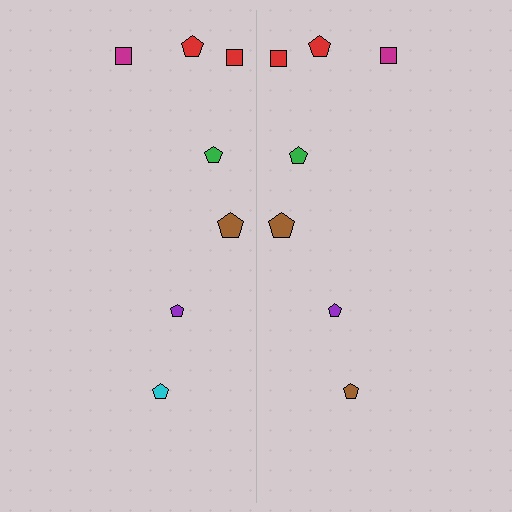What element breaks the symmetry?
The brown pentagon on the right side breaks the symmetry — its mirror counterpart is cyan.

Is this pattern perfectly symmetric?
No, the pattern is not perfectly symmetric. The brown pentagon on the right side breaks the symmetry — its mirror counterpart is cyan.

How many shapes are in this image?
There are 14 shapes in this image.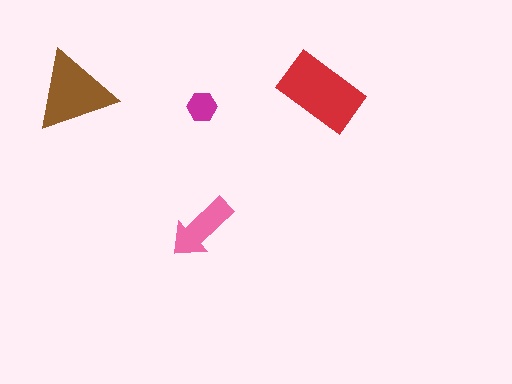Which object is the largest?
The red rectangle.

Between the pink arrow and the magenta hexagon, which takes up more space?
The pink arrow.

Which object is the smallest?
The magenta hexagon.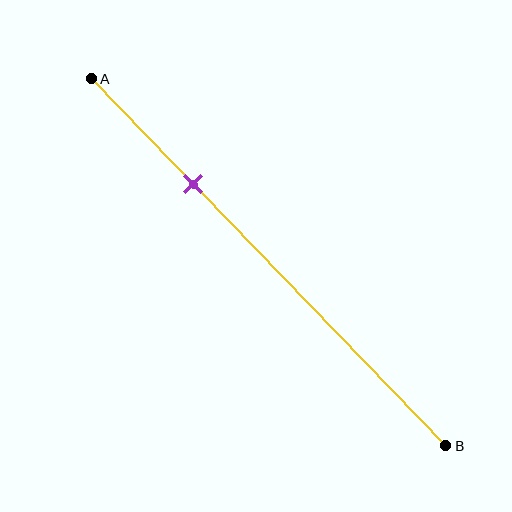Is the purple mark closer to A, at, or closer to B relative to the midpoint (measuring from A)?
The purple mark is closer to point A than the midpoint of segment AB.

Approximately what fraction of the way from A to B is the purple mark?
The purple mark is approximately 30% of the way from A to B.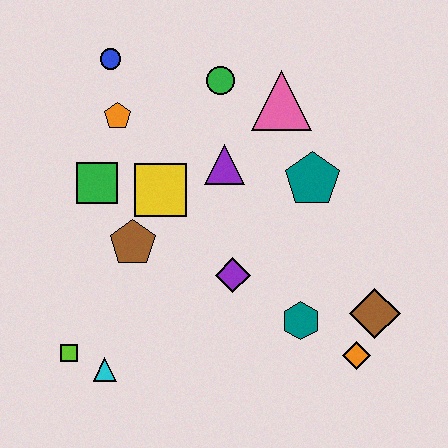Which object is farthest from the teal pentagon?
The lime square is farthest from the teal pentagon.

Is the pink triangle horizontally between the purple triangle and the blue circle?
No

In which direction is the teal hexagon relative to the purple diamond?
The teal hexagon is to the right of the purple diamond.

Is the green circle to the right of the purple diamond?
No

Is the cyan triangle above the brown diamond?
No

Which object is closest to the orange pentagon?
The blue circle is closest to the orange pentagon.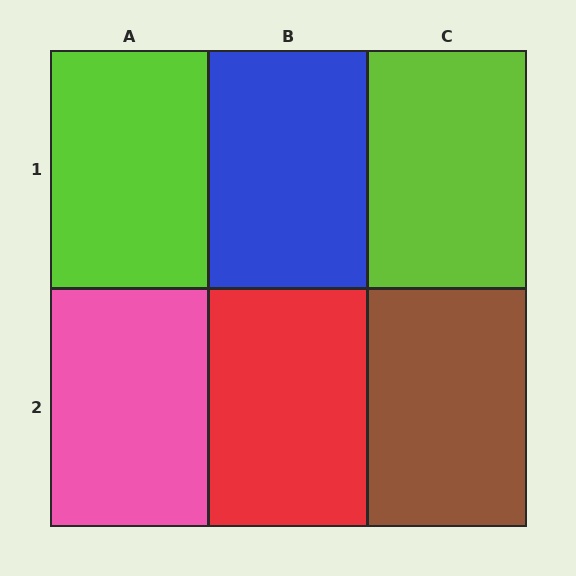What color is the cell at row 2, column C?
Brown.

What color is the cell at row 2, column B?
Red.